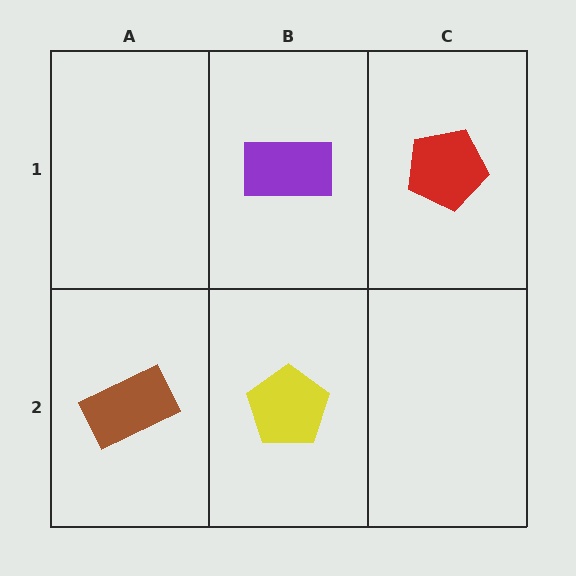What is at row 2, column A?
A brown rectangle.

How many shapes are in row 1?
2 shapes.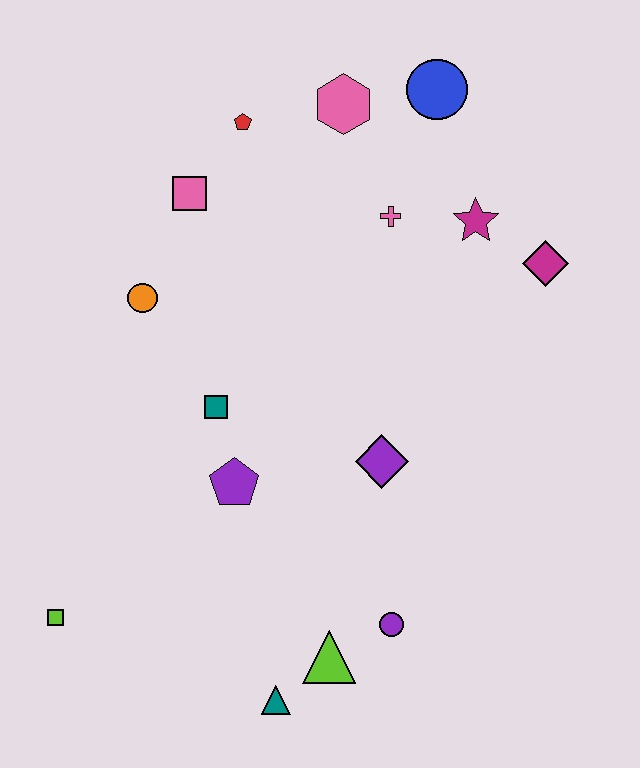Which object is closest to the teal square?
The purple pentagon is closest to the teal square.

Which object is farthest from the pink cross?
The lime square is farthest from the pink cross.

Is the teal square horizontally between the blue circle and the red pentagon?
No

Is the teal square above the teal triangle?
Yes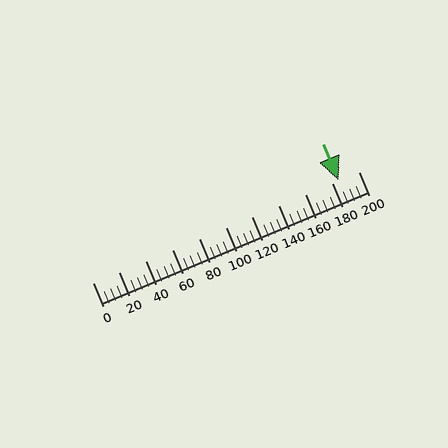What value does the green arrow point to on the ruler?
The green arrow points to approximately 185.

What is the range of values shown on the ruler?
The ruler shows values from 0 to 200.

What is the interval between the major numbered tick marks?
The major tick marks are spaced 20 units apart.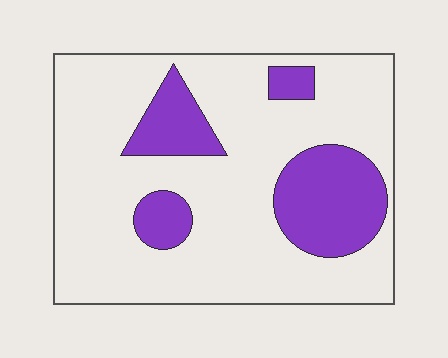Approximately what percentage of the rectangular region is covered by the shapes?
Approximately 25%.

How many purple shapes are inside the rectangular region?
4.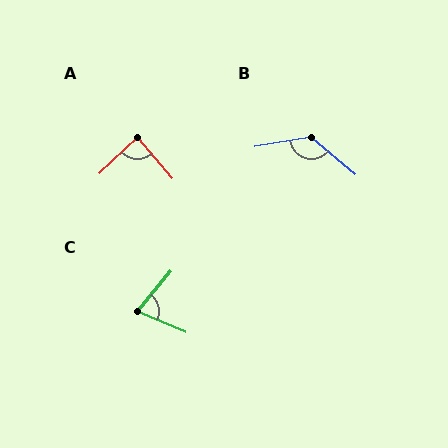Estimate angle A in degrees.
Approximately 87 degrees.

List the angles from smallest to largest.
C (74°), A (87°), B (131°).